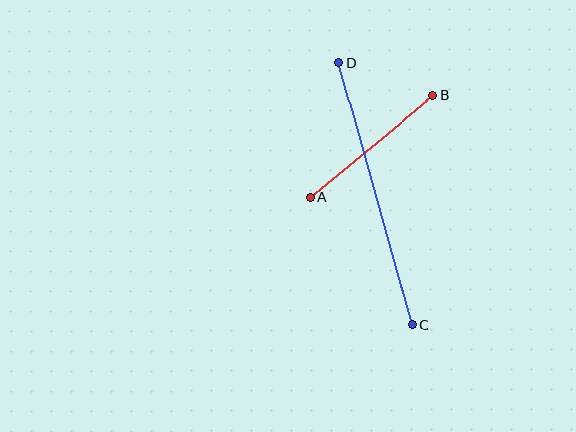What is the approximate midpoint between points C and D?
The midpoint is at approximately (376, 194) pixels.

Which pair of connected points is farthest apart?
Points C and D are farthest apart.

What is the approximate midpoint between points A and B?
The midpoint is at approximately (372, 147) pixels.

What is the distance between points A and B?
The distance is approximately 160 pixels.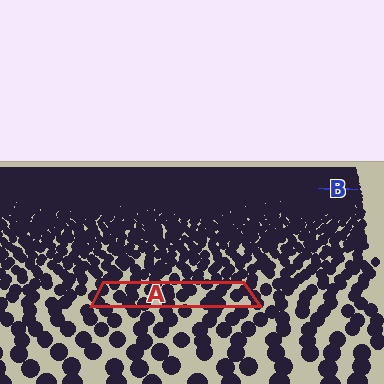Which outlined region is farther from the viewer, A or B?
Region B is farther from the viewer — the texture elements inside it appear smaller and more densely packed.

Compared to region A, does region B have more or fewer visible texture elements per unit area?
Region B has more texture elements per unit area — they are packed more densely because it is farther away.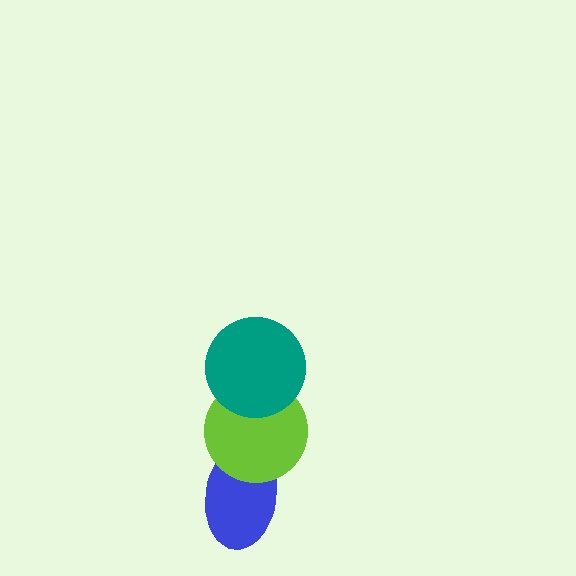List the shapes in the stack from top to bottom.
From top to bottom: the teal circle, the lime circle, the blue ellipse.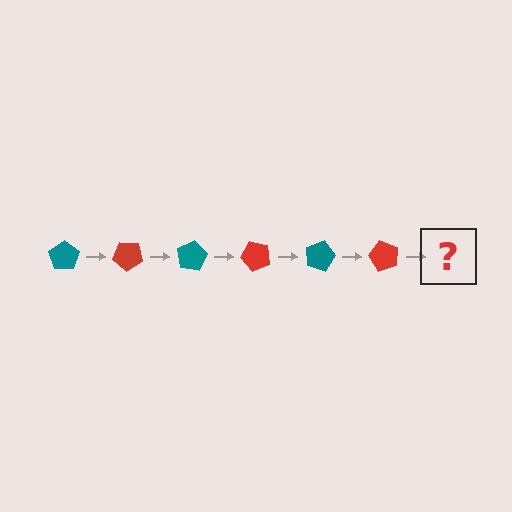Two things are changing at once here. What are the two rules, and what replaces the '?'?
The two rules are that it rotates 40 degrees each step and the color cycles through teal and red. The '?' should be a teal pentagon, rotated 240 degrees from the start.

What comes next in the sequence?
The next element should be a teal pentagon, rotated 240 degrees from the start.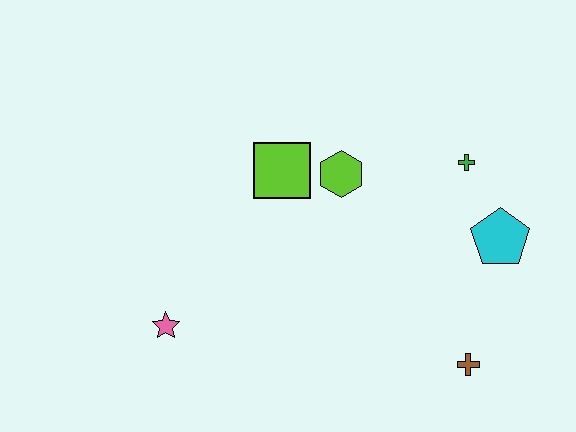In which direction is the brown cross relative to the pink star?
The brown cross is to the right of the pink star.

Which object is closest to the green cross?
The cyan pentagon is closest to the green cross.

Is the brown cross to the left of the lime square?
No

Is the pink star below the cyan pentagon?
Yes